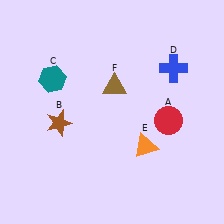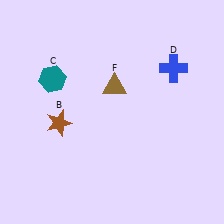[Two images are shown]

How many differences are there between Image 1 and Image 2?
There are 2 differences between the two images.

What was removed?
The orange triangle (E), the red circle (A) were removed in Image 2.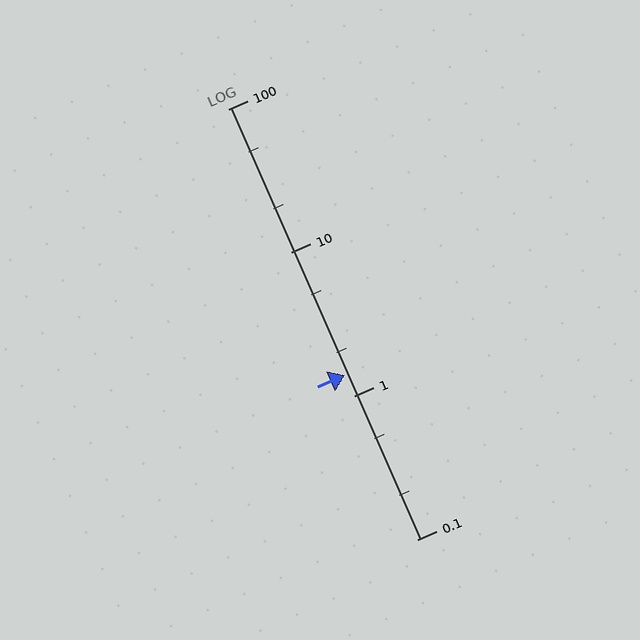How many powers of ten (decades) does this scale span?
The scale spans 3 decades, from 0.1 to 100.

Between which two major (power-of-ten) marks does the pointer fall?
The pointer is between 1 and 10.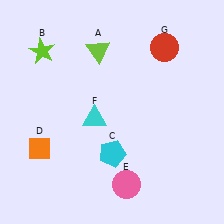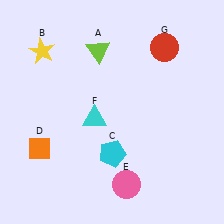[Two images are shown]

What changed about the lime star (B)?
In Image 1, B is lime. In Image 2, it changed to yellow.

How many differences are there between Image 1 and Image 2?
There is 1 difference between the two images.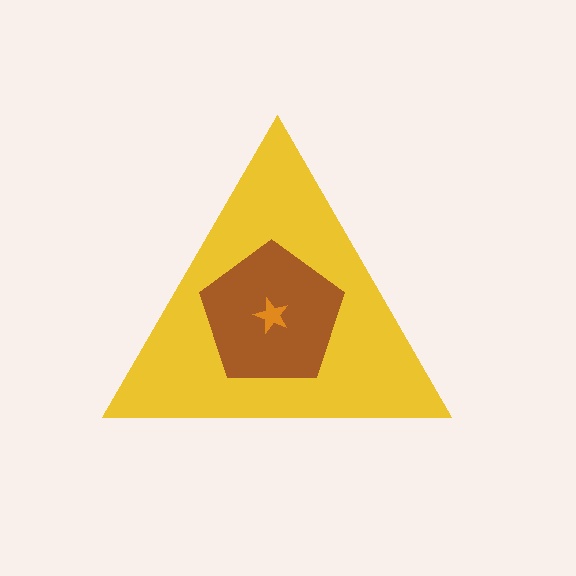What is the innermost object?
The orange star.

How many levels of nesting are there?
3.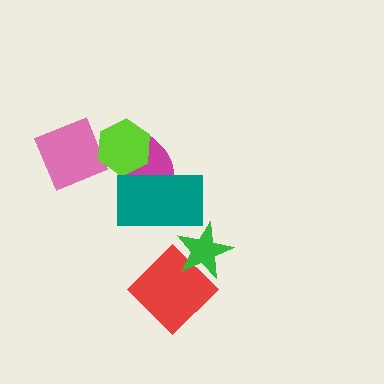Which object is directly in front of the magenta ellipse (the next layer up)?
The lime hexagon is directly in front of the magenta ellipse.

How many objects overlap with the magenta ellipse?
2 objects overlap with the magenta ellipse.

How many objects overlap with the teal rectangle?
1 object overlaps with the teal rectangle.